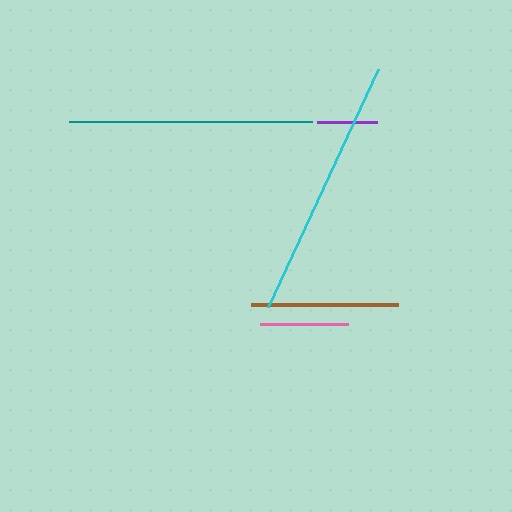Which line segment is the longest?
The cyan line is the longest at approximately 262 pixels.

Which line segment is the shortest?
The purple line is the shortest at approximately 60 pixels.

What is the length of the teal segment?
The teal segment is approximately 243 pixels long.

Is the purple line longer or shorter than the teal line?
The teal line is longer than the purple line.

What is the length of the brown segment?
The brown segment is approximately 147 pixels long.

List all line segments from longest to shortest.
From longest to shortest: cyan, teal, brown, pink, purple.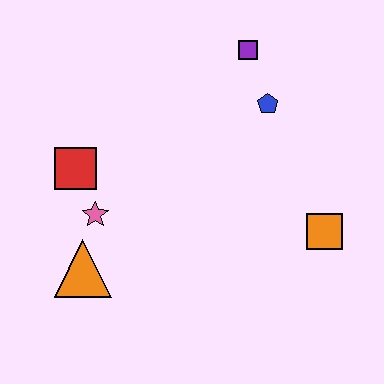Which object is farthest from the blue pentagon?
The orange triangle is farthest from the blue pentagon.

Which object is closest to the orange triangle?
The pink star is closest to the orange triangle.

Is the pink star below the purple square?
Yes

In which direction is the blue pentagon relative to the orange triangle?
The blue pentagon is to the right of the orange triangle.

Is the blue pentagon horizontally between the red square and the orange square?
Yes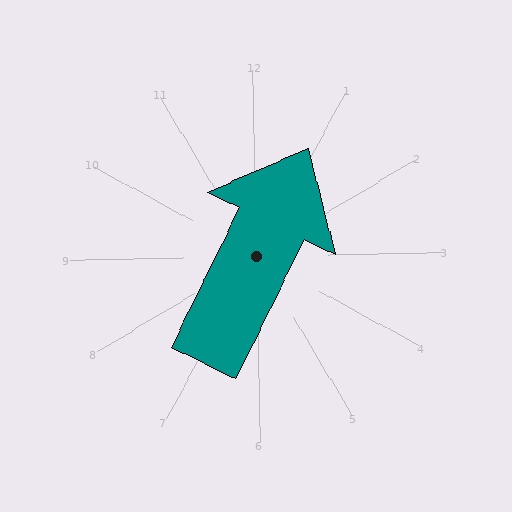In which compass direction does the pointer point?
Northeast.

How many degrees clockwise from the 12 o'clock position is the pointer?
Approximately 27 degrees.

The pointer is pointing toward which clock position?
Roughly 1 o'clock.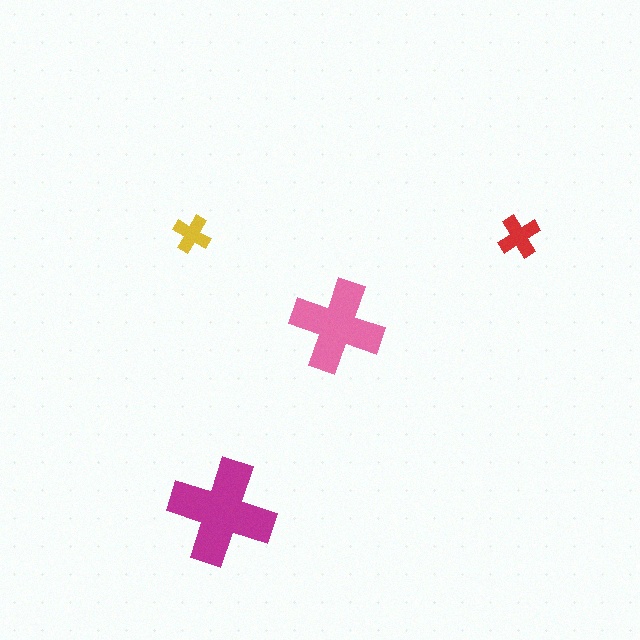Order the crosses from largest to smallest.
the magenta one, the pink one, the red one, the yellow one.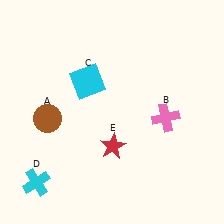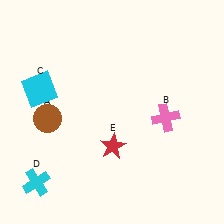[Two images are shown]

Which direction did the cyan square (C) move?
The cyan square (C) moved left.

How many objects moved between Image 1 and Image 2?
1 object moved between the two images.